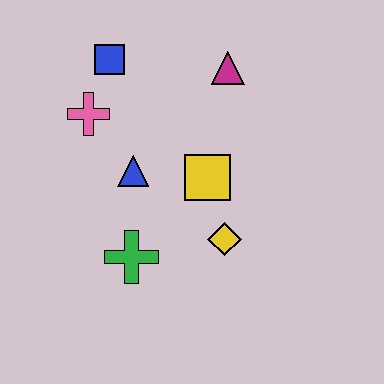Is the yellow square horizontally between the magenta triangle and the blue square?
Yes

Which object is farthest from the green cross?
The magenta triangle is farthest from the green cross.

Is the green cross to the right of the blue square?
Yes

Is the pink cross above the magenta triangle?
No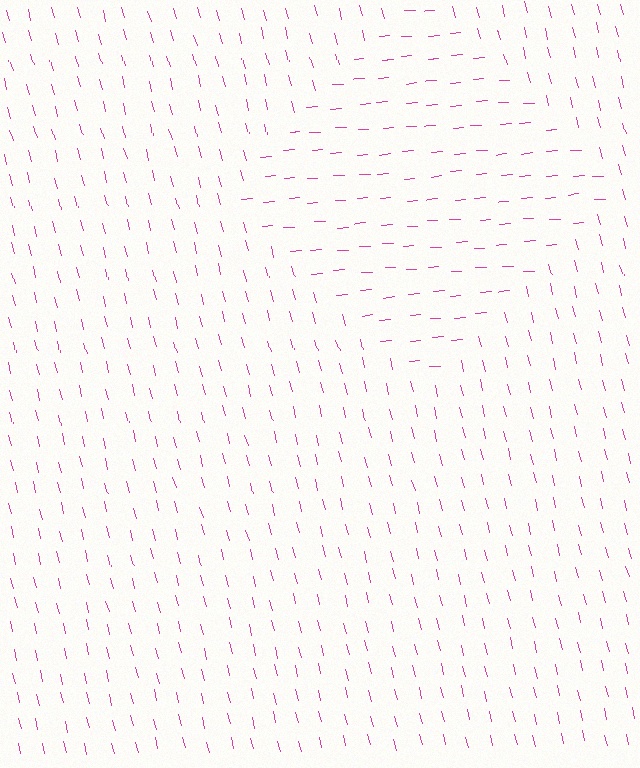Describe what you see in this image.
The image is filled with small magenta line segments. A diamond region in the image has lines oriented differently from the surrounding lines, creating a visible texture boundary.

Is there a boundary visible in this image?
Yes, there is a texture boundary formed by a change in line orientation.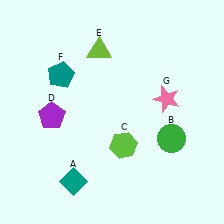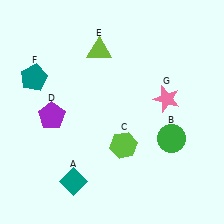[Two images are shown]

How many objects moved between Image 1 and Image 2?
1 object moved between the two images.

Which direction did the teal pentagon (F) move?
The teal pentagon (F) moved left.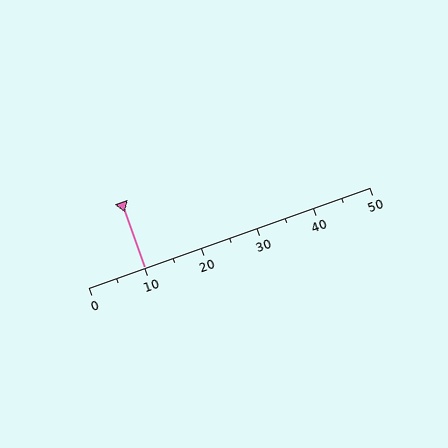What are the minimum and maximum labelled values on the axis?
The axis runs from 0 to 50.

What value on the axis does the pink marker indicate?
The marker indicates approximately 10.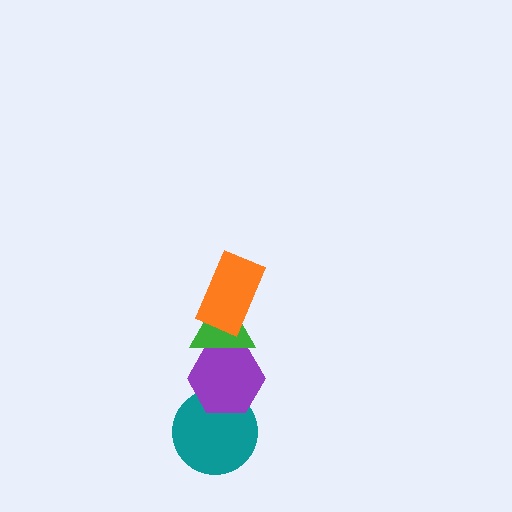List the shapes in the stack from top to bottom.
From top to bottom: the orange rectangle, the green triangle, the purple hexagon, the teal circle.